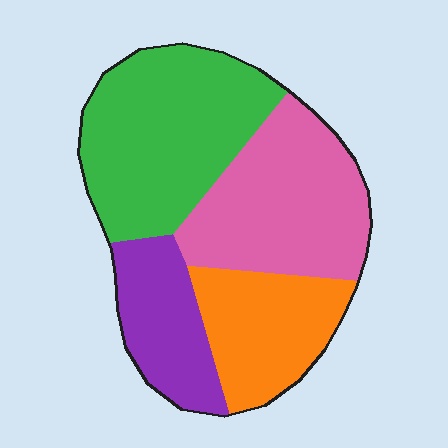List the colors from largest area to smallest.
From largest to smallest: green, pink, orange, purple.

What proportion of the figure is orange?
Orange takes up less than a quarter of the figure.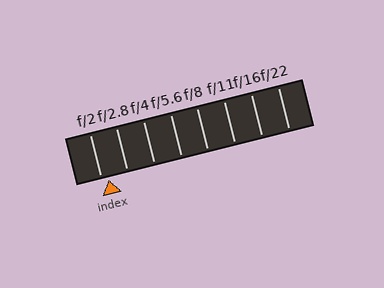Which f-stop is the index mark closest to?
The index mark is closest to f/2.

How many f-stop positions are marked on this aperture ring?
There are 8 f-stop positions marked.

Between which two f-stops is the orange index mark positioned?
The index mark is between f/2 and f/2.8.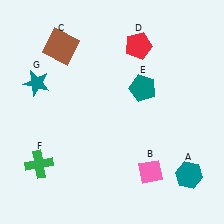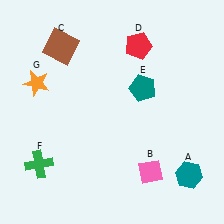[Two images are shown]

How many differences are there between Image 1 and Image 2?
There is 1 difference between the two images.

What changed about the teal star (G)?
In Image 1, G is teal. In Image 2, it changed to orange.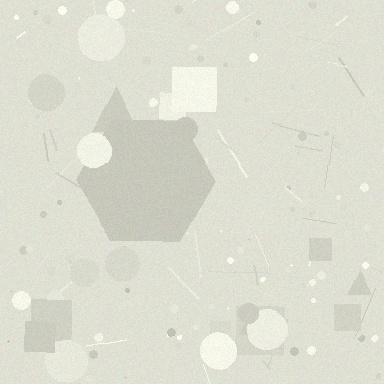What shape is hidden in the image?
A hexagon is hidden in the image.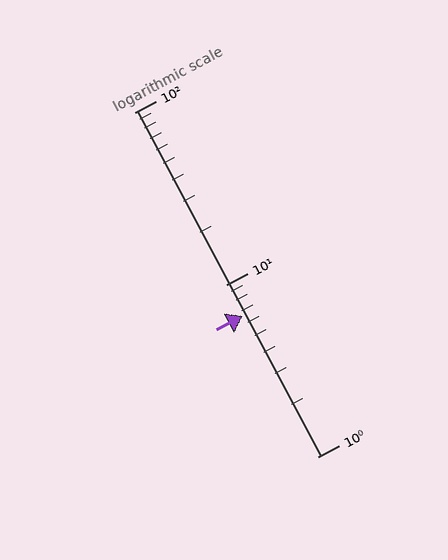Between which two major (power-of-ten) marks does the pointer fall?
The pointer is between 1 and 10.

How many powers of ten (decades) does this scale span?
The scale spans 2 decades, from 1 to 100.